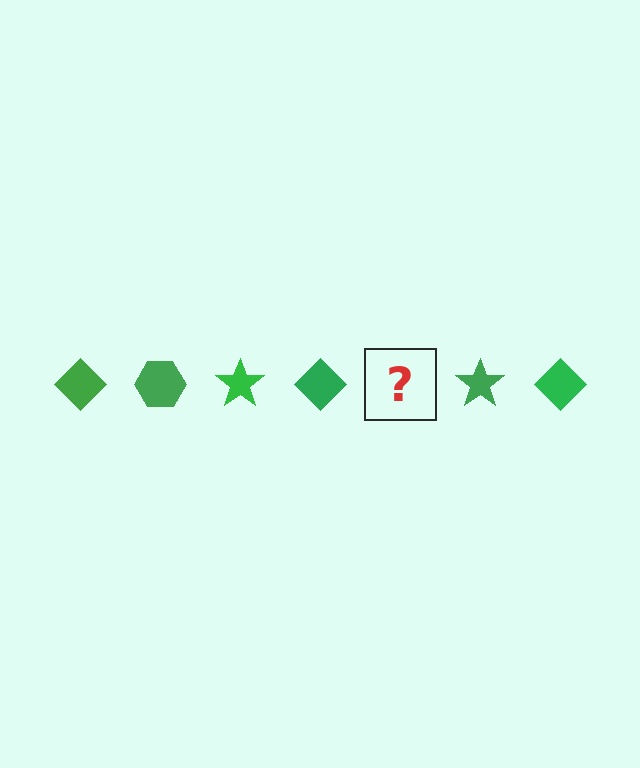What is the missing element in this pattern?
The missing element is a green hexagon.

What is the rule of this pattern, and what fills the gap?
The rule is that the pattern cycles through diamond, hexagon, star shapes in green. The gap should be filled with a green hexagon.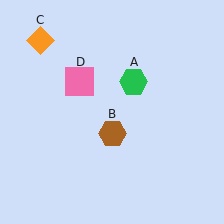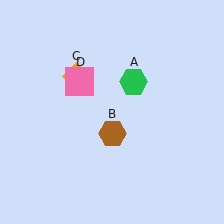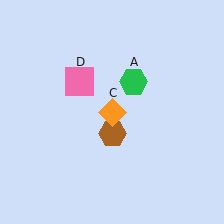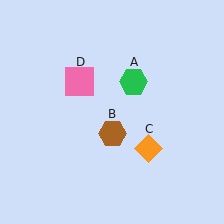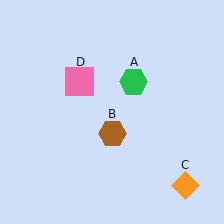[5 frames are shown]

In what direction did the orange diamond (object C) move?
The orange diamond (object C) moved down and to the right.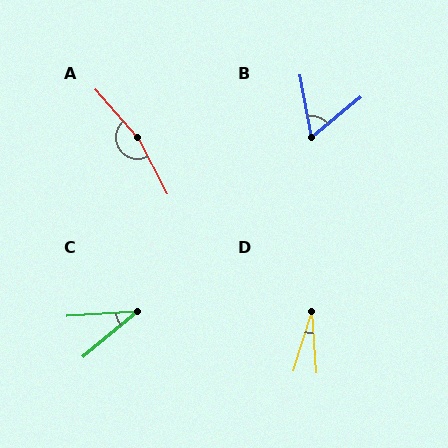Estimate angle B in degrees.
Approximately 61 degrees.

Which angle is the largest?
A, at approximately 167 degrees.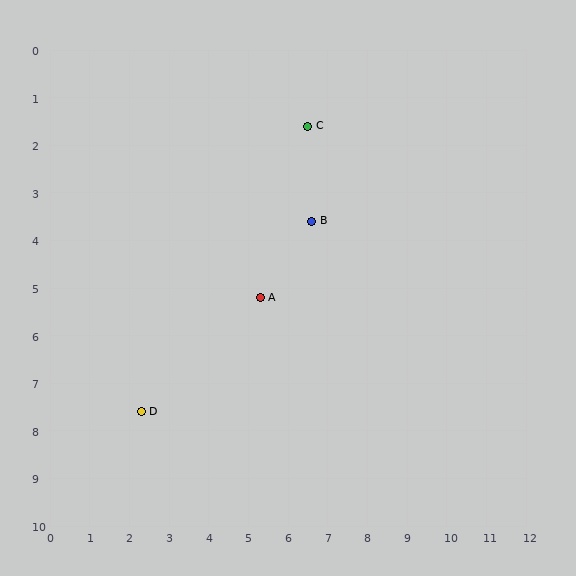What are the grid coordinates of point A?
Point A is at approximately (5.3, 5.2).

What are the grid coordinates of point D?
Point D is at approximately (2.3, 7.6).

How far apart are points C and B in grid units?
Points C and B are about 2.0 grid units apart.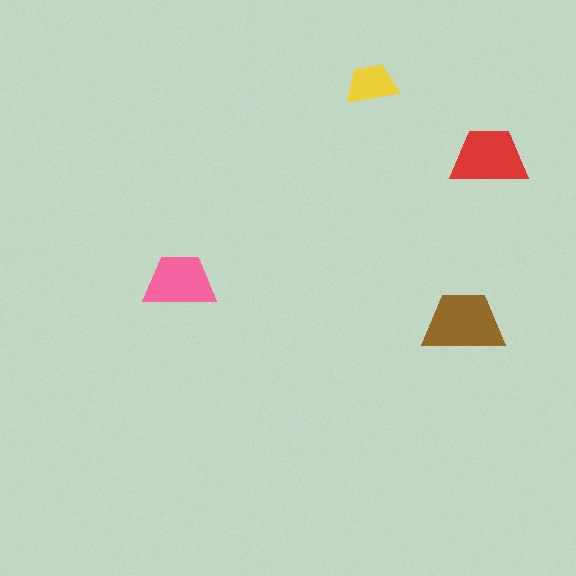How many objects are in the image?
There are 4 objects in the image.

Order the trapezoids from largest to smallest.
the brown one, the red one, the pink one, the yellow one.